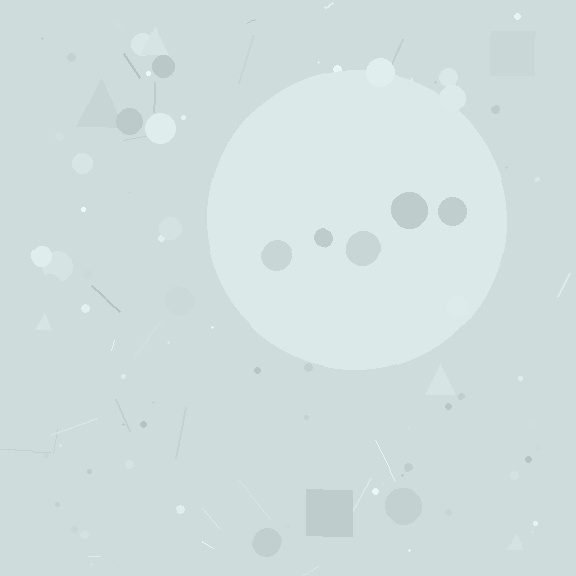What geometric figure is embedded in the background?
A circle is embedded in the background.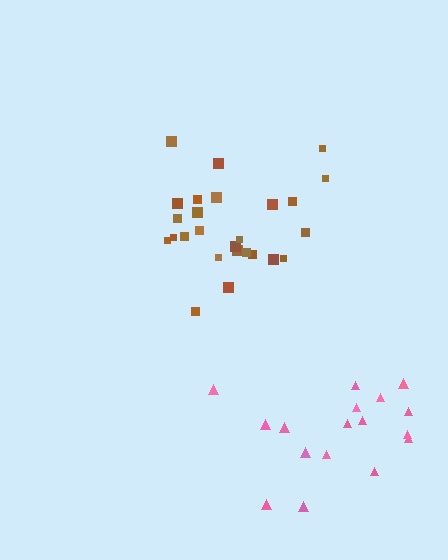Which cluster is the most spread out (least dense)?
Pink.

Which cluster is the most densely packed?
Brown.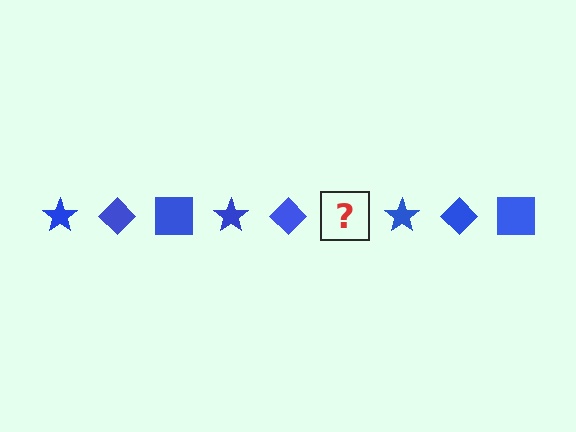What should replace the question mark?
The question mark should be replaced with a blue square.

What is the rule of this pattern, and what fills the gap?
The rule is that the pattern cycles through star, diamond, square shapes in blue. The gap should be filled with a blue square.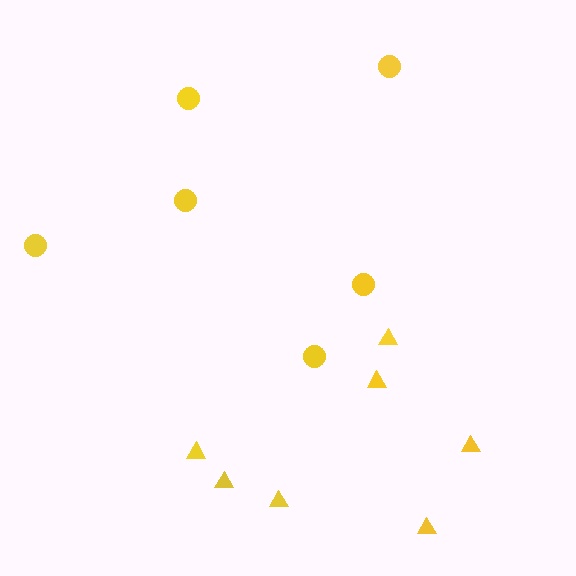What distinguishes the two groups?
There are 2 groups: one group of triangles (7) and one group of circles (6).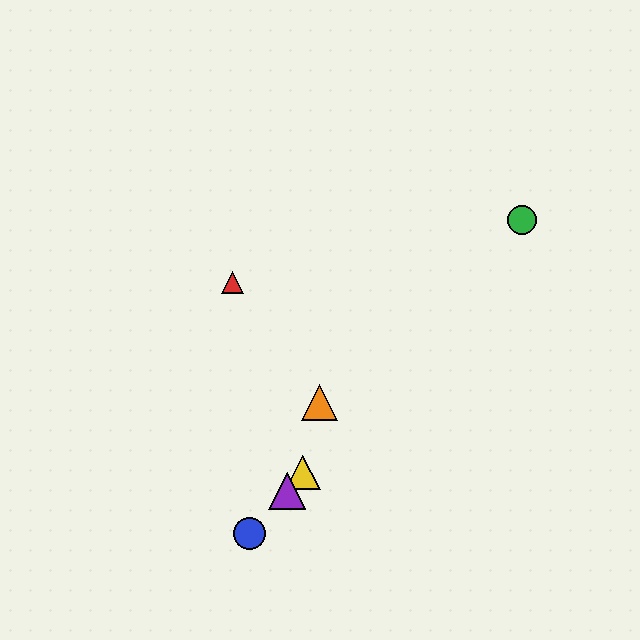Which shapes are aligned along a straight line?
The blue circle, the green circle, the yellow triangle, the purple triangle are aligned along a straight line.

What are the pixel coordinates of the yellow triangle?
The yellow triangle is at (303, 472).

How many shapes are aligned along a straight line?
4 shapes (the blue circle, the green circle, the yellow triangle, the purple triangle) are aligned along a straight line.